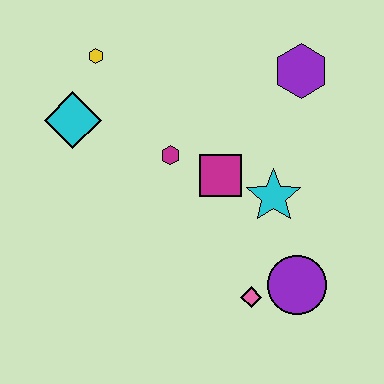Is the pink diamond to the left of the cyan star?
Yes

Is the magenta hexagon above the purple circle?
Yes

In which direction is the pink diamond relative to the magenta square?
The pink diamond is below the magenta square.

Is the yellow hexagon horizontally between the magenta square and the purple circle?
No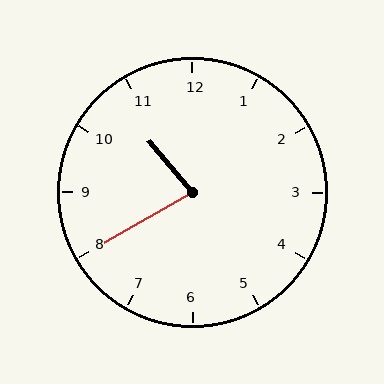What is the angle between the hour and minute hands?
Approximately 80 degrees.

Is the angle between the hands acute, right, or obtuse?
It is acute.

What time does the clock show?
10:40.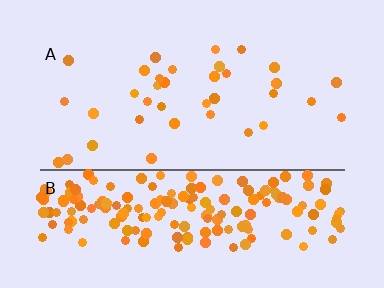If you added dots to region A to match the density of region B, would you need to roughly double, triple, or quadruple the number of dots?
Approximately quadruple.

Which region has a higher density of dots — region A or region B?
B (the bottom).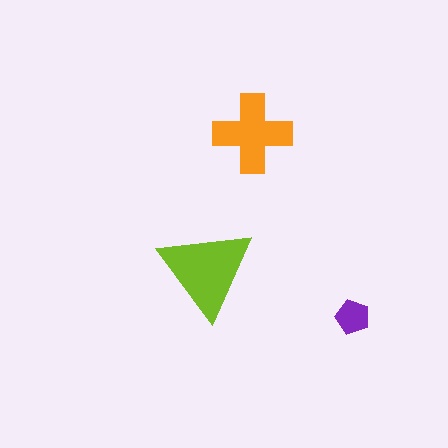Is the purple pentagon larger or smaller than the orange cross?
Smaller.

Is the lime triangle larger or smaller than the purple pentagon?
Larger.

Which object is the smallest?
The purple pentagon.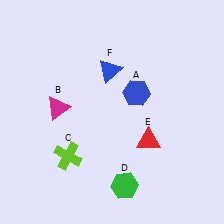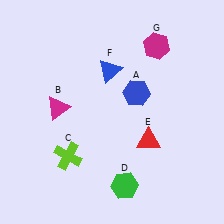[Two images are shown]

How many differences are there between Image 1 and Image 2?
There is 1 difference between the two images.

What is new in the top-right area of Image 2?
A magenta hexagon (G) was added in the top-right area of Image 2.